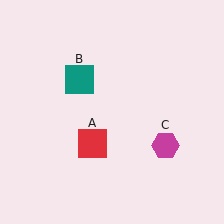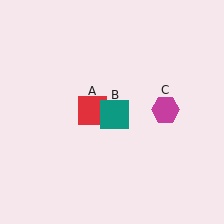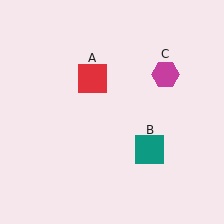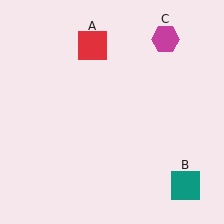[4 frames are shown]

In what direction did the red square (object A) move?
The red square (object A) moved up.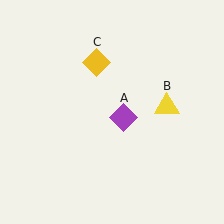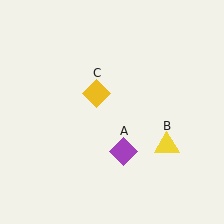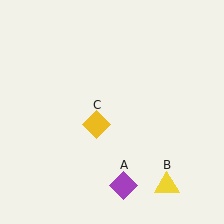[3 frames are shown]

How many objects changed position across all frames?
3 objects changed position: purple diamond (object A), yellow triangle (object B), yellow diamond (object C).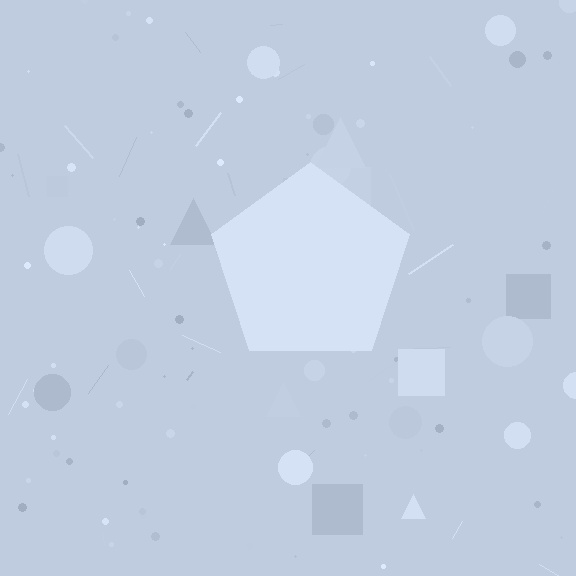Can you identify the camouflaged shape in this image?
The camouflaged shape is a pentagon.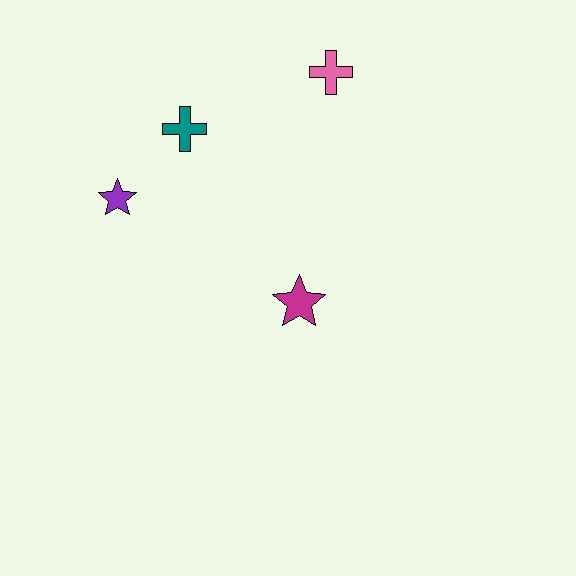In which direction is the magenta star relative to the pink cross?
The magenta star is below the pink cross.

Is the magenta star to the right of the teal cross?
Yes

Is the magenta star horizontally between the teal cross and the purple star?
No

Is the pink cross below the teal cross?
No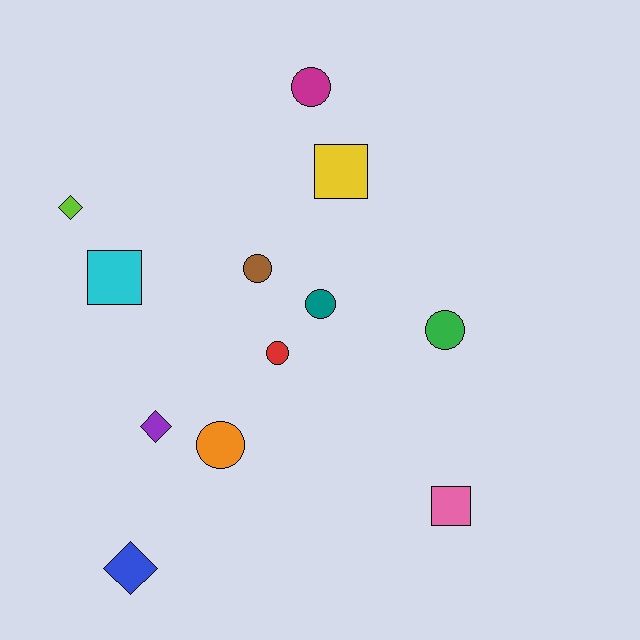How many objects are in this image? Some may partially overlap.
There are 12 objects.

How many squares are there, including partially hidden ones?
There are 3 squares.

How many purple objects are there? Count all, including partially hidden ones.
There is 1 purple object.